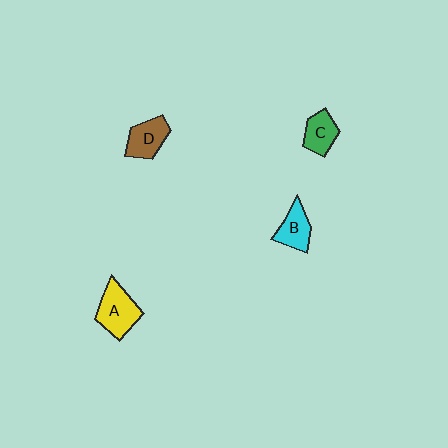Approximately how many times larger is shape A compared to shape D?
Approximately 1.3 times.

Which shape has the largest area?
Shape A (yellow).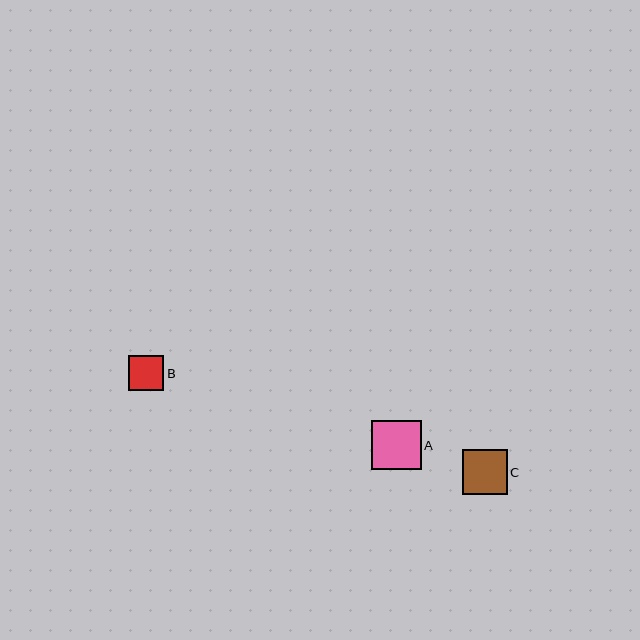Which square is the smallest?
Square B is the smallest with a size of approximately 35 pixels.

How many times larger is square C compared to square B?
Square C is approximately 1.3 times the size of square B.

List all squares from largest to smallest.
From largest to smallest: A, C, B.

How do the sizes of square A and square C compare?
Square A and square C are approximately the same size.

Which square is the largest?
Square A is the largest with a size of approximately 49 pixels.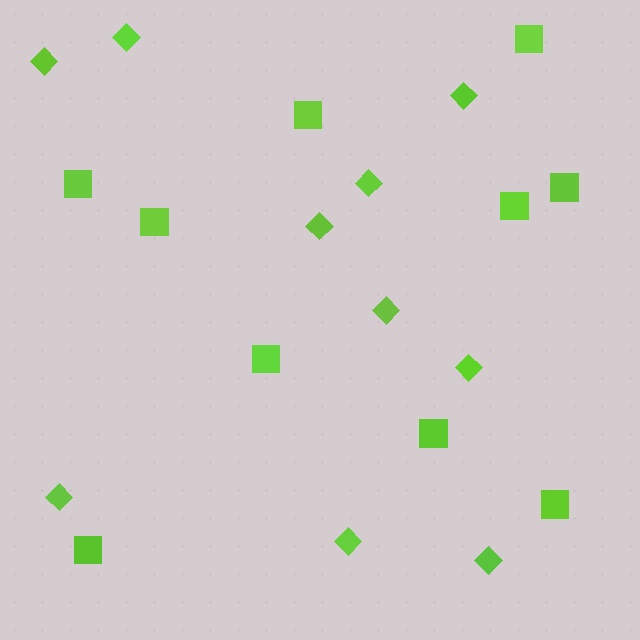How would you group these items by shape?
There are 2 groups: one group of squares (10) and one group of diamonds (10).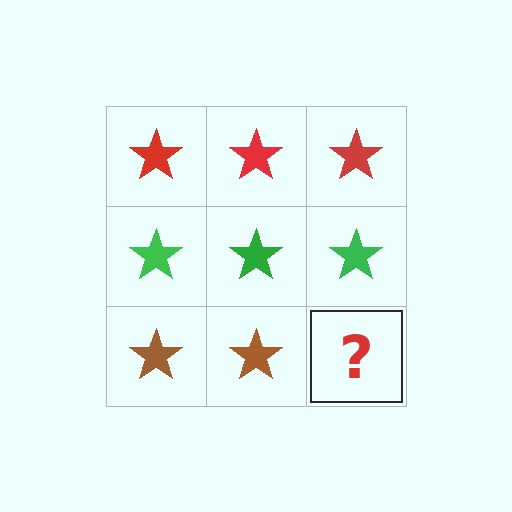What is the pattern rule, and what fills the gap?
The rule is that each row has a consistent color. The gap should be filled with a brown star.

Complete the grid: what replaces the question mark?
The question mark should be replaced with a brown star.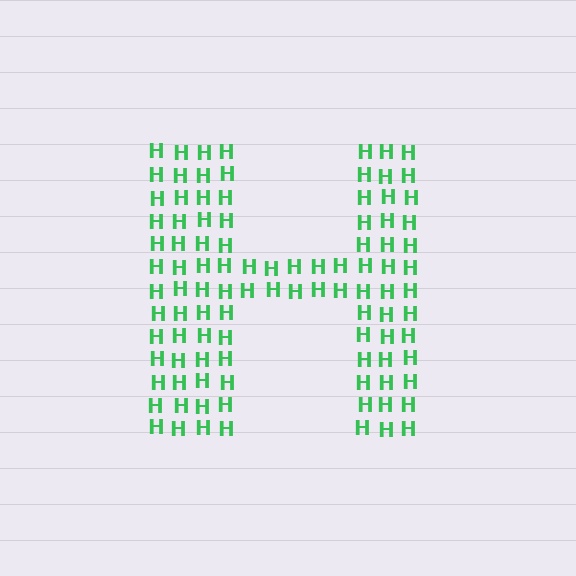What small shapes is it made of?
It is made of small letter H's.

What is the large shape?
The large shape is the letter H.